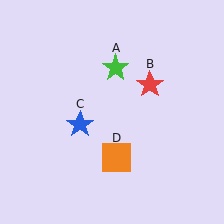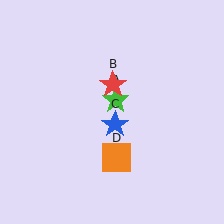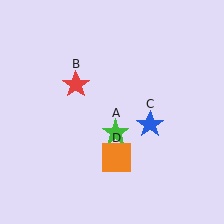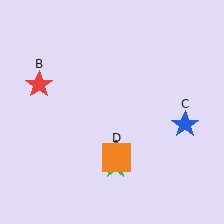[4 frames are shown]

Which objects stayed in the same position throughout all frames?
Orange square (object D) remained stationary.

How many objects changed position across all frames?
3 objects changed position: green star (object A), red star (object B), blue star (object C).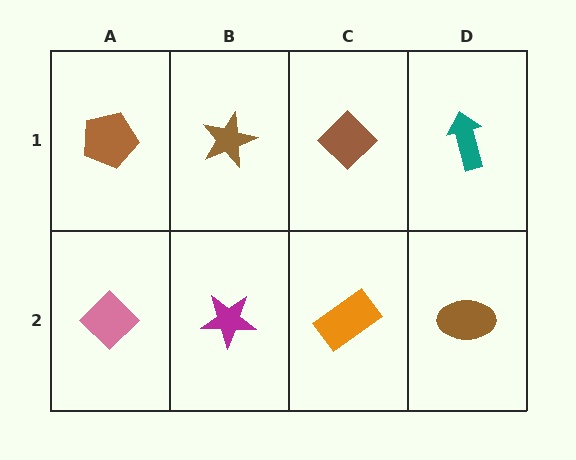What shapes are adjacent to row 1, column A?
A pink diamond (row 2, column A), a brown star (row 1, column B).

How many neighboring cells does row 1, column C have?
3.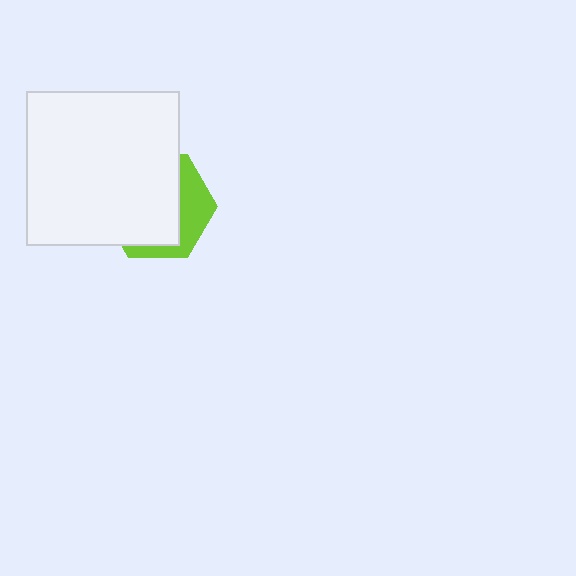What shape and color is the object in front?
The object in front is a white square.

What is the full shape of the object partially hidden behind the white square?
The partially hidden object is a lime hexagon.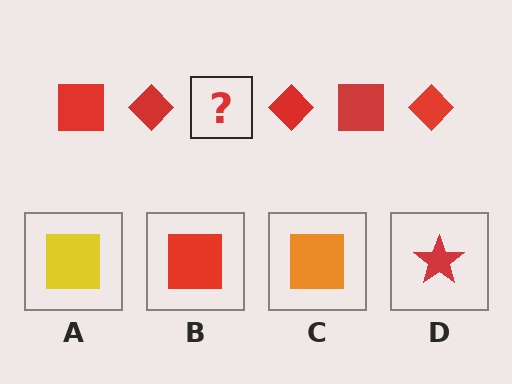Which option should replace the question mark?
Option B.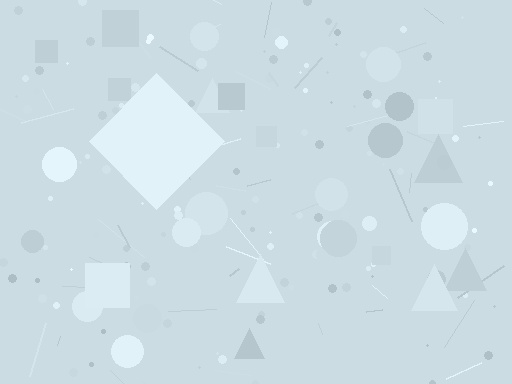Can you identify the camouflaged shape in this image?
The camouflaged shape is a diamond.